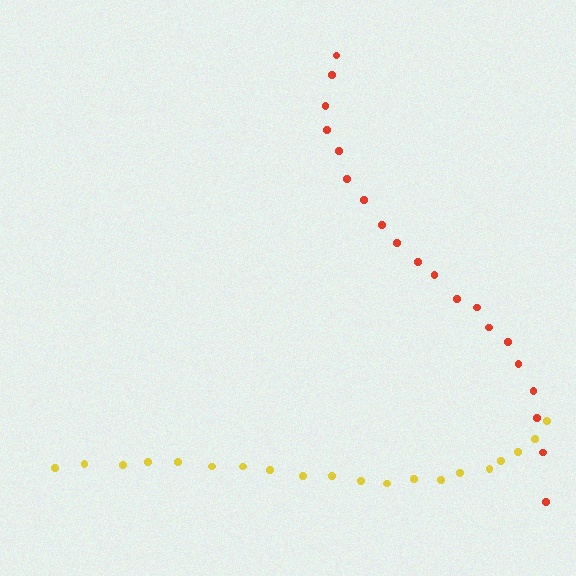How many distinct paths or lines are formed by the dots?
There are 2 distinct paths.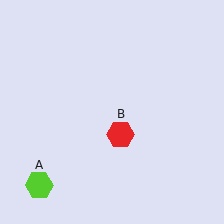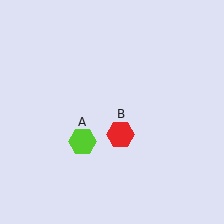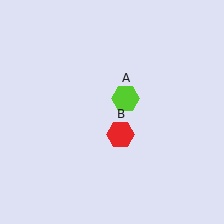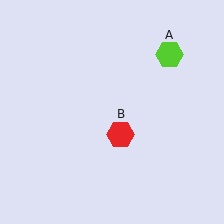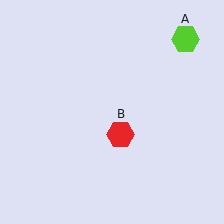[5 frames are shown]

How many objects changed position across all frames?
1 object changed position: lime hexagon (object A).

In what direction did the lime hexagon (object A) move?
The lime hexagon (object A) moved up and to the right.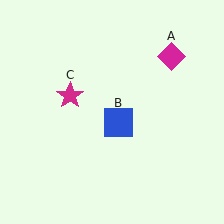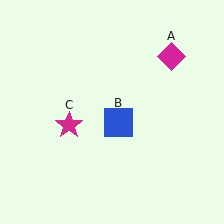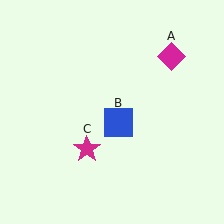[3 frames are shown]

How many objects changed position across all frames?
1 object changed position: magenta star (object C).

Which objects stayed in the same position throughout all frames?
Magenta diamond (object A) and blue square (object B) remained stationary.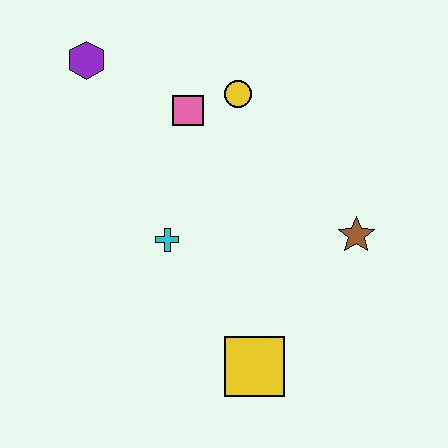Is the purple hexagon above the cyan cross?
Yes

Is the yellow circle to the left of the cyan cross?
No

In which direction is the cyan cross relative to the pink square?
The cyan cross is below the pink square.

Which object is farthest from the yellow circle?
The yellow square is farthest from the yellow circle.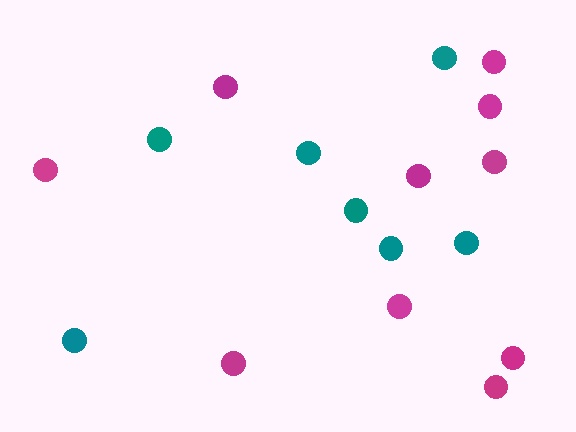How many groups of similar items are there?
There are 2 groups: one group of teal circles (7) and one group of magenta circles (10).